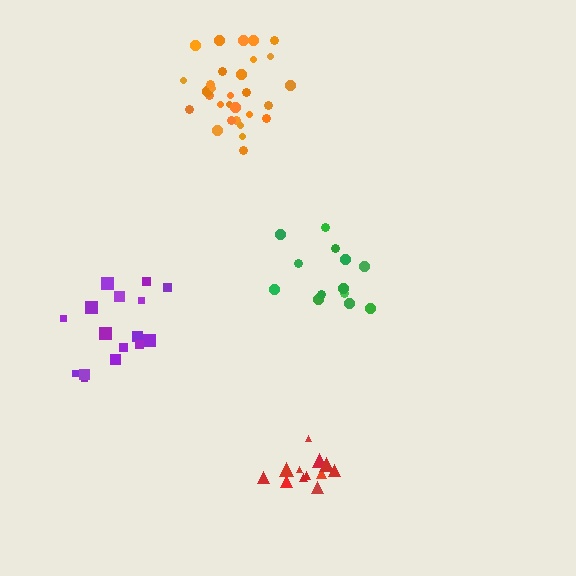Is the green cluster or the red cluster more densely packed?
Red.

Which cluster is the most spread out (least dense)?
Purple.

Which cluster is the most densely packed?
Orange.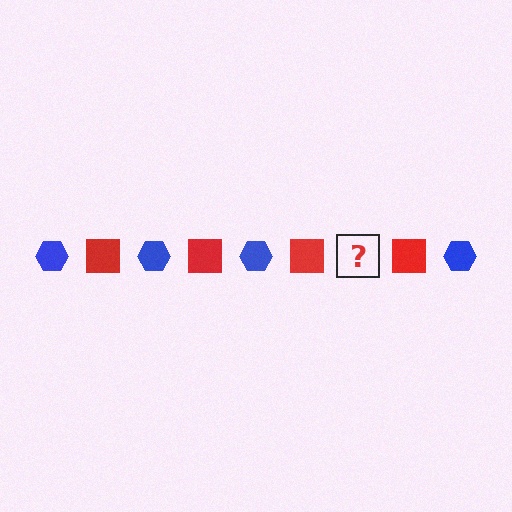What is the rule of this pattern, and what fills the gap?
The rule is that the pattern alternates between blue hexagon and red square. The gap should be filled with a blue hexagon.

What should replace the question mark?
The question mark should be replaced with a blue hexagon.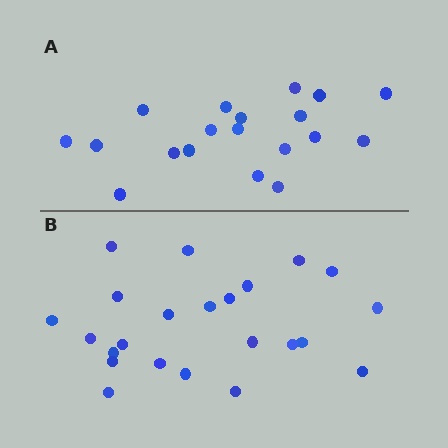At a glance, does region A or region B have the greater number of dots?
Region B (the bottom region) has more dots.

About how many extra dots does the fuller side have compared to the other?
Region B has about 4 more dots than region A.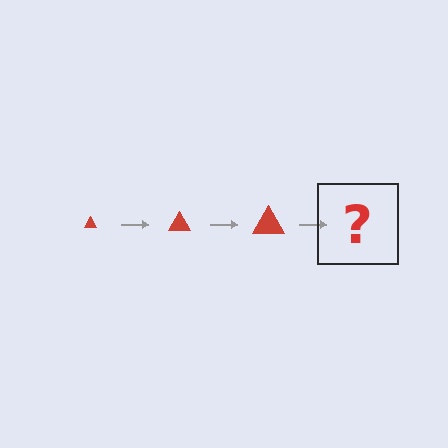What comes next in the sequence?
The next element should be a red triangle, larger than the previous one.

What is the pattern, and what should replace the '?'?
The pattern is that the triangle gets progressively larger each step. The '?' should be a red triangle, larger than the previous one.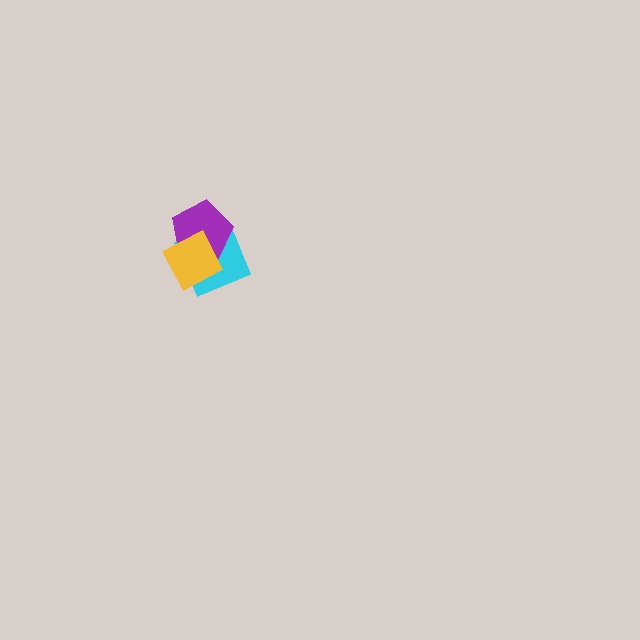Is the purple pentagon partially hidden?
Yes, it is partially covered by another shape.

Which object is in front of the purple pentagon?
The yellow diamond is in front of the purple pentagon.